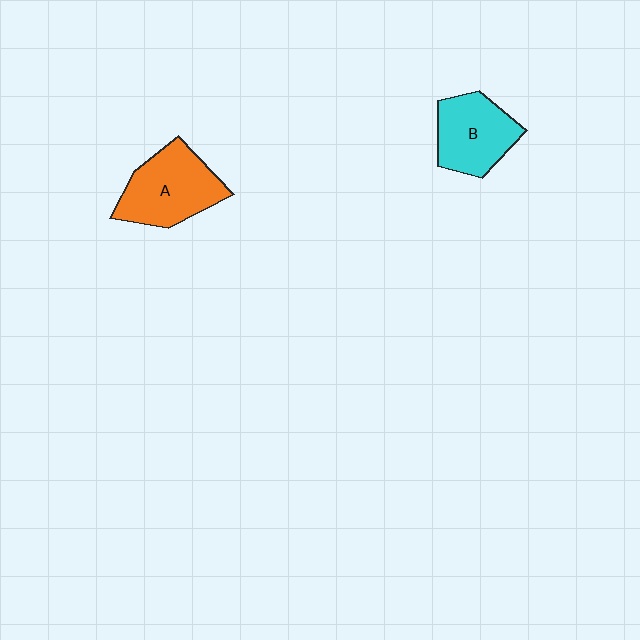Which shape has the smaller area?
Shape B (cyan).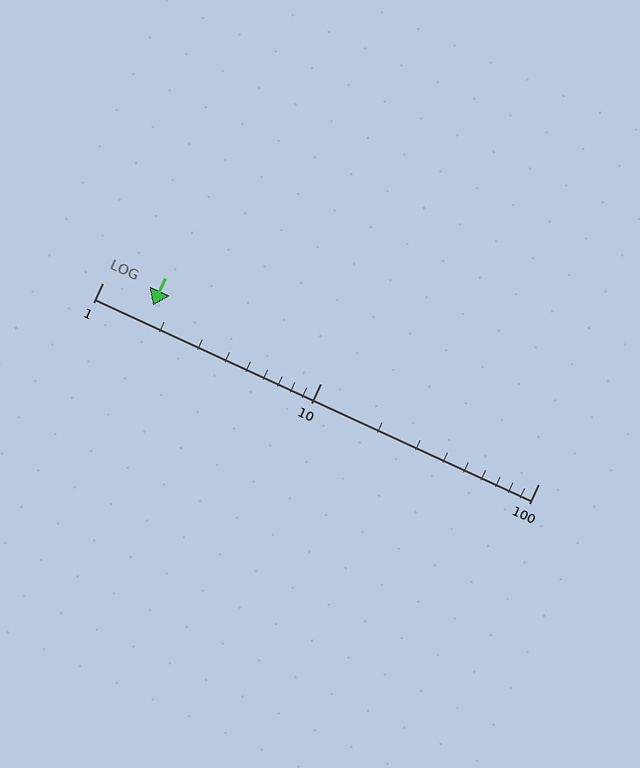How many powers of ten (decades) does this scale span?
The scale spans 2 decades, from 1 to 100.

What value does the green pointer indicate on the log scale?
The pointer indicates approximately 1.7.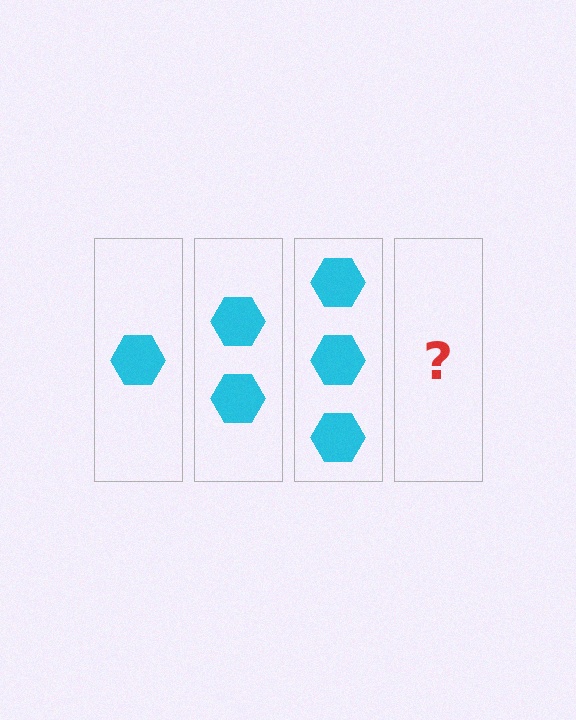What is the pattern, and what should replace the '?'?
The pattern is that each step adds one more hexagon. The '?' should be 4 hexagons.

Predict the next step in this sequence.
The next step is 4 hexagons.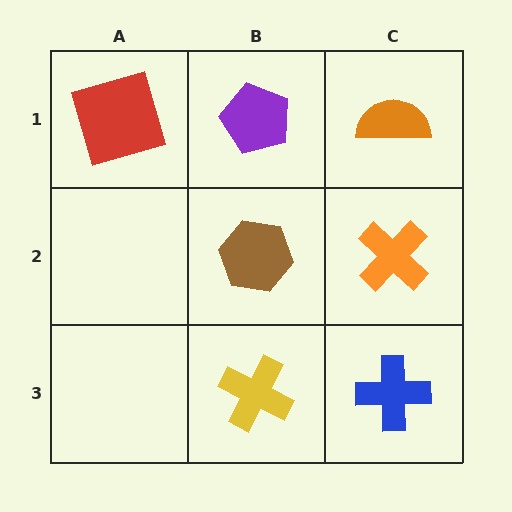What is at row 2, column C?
An orange cross.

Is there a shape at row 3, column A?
No, that cell is empty.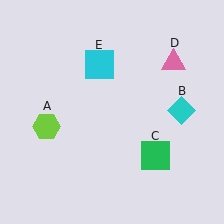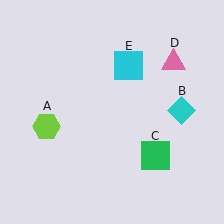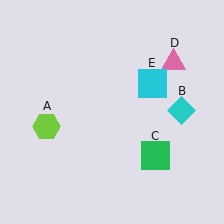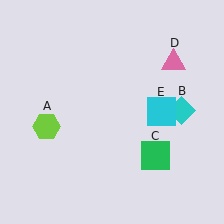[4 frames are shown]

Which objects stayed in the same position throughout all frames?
Lime hexagon (object A) and cyan diamond (object B) and green square (object C) and pink triangle (object D) remained stationary.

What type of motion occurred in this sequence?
The cyan square (object E) rotated clockwise around the center of the scene.